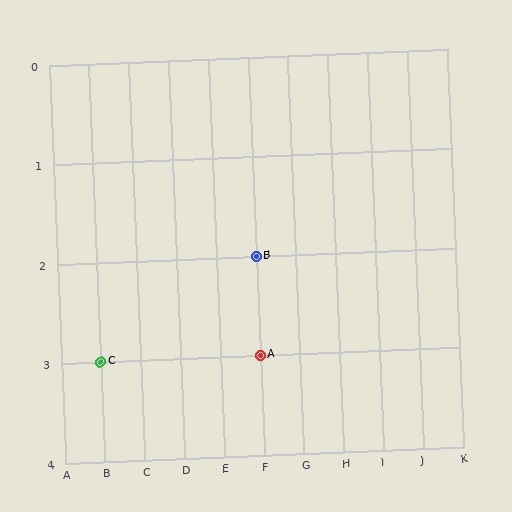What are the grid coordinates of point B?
Point B is at grid coordinates (F, 2).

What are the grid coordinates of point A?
Point A is at grid coordinates (F, 3).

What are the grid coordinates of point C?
Point C is at grid coordinates (B, 3).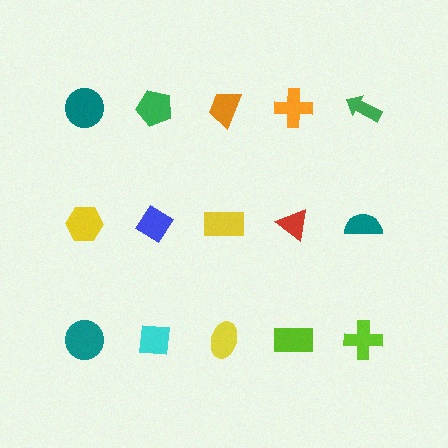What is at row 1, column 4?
An orange cross.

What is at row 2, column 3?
A yellow rectangle.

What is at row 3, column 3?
A yellow ellipse.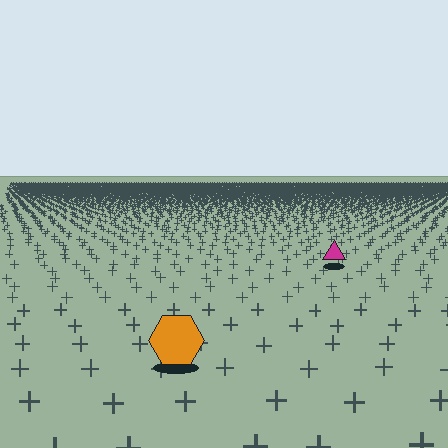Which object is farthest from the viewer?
The magenta triangle is farthest from the viewer. It appears smaller and the ground texture around it is denser.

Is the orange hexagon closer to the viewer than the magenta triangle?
Yes. The orange hexagon is closer — you can tell from the texture gradient: the ground texture is coarser near it.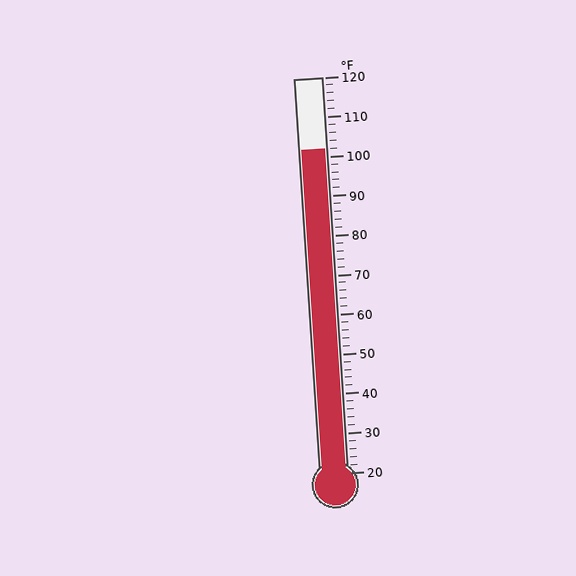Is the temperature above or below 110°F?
The temperature is below 110°F.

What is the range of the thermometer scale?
The thermometer scale ranges from 20°F to 120°F.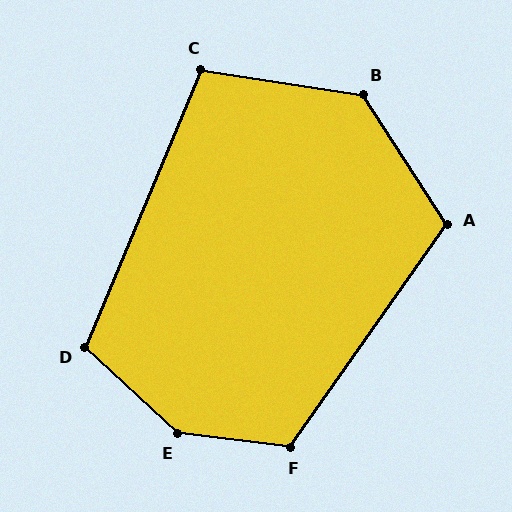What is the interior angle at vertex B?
Approximately 131 degrees (obtuse).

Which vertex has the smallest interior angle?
C, at approximately 104 degrees.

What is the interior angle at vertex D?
Approximately 110 degrees (obtuse).